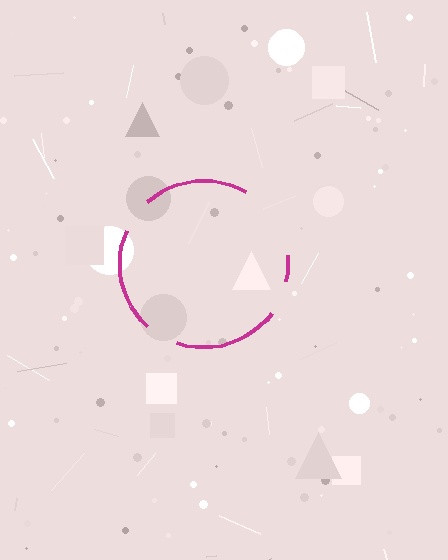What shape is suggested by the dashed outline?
The dashed outline suggests a circle.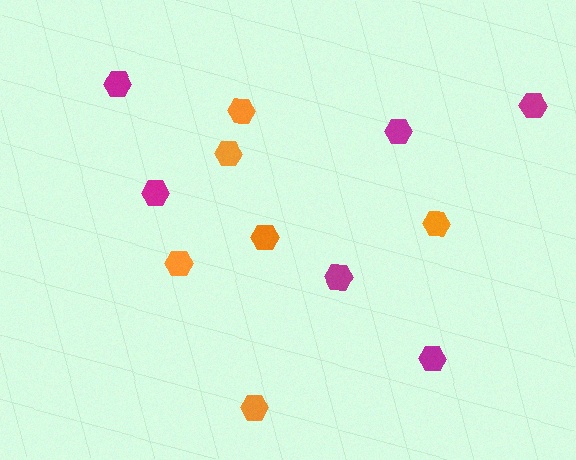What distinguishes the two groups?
There are 2 groups: one group of magenta hexagons (6) and one group of orange hexagons (6).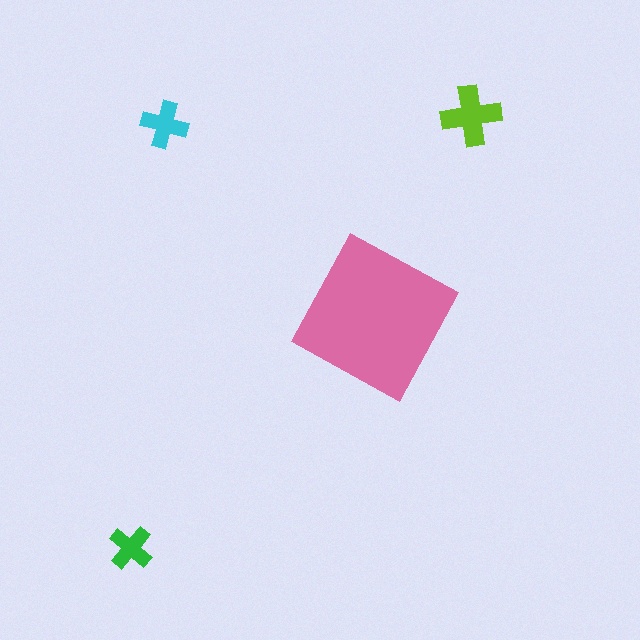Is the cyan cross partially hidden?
No, the cyan cross is fully visible.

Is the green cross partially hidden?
No, the green cross is fully visible.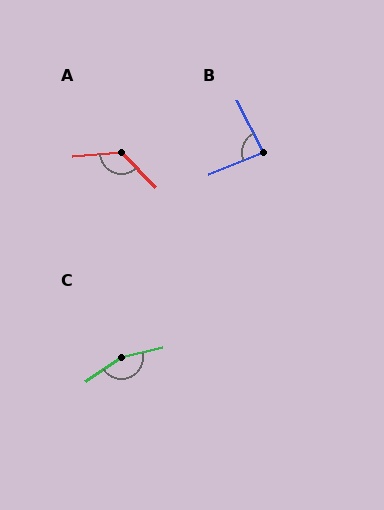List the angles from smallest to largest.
B (84°), A (130°), C (160°).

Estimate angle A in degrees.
Approximately 130 degrees.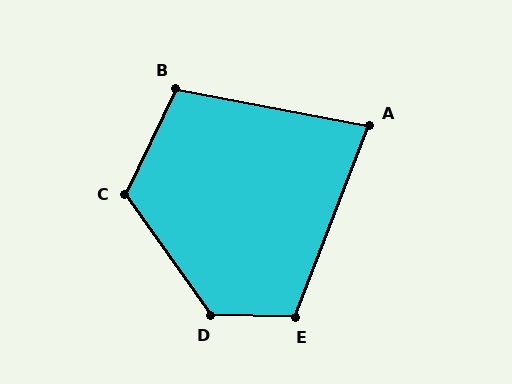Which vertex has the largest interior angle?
D, at approximately 127 degrees.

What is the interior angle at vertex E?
Approximately 110 degrees (obtuse).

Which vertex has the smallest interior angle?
A, at approximately 80 degrees.